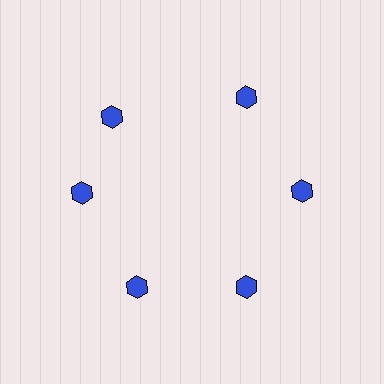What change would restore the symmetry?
The symmetry would be restored by rotating it back into even spacing with its neighbors so that all 6 hexagons sit at equal angles and equal distance from the center.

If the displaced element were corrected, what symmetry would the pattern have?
It would have 6-fold rotational symmetry — the pattern would map onto itself every 60 degrees.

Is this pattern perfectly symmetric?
No. The 6 blue hexagons are arranged in a ring, but one element near the 11 o'clock position is rotated out of alignment along the ring, breaking the 6-fold rotational symmetry.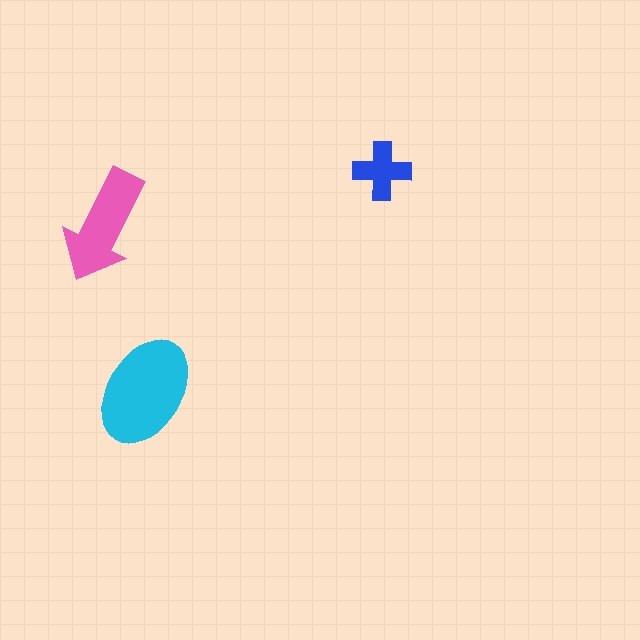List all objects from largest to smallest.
The cyan ellipse, the pink arrow, the blue cross.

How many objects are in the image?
There are 3 objects in the image.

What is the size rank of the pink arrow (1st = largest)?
2nd.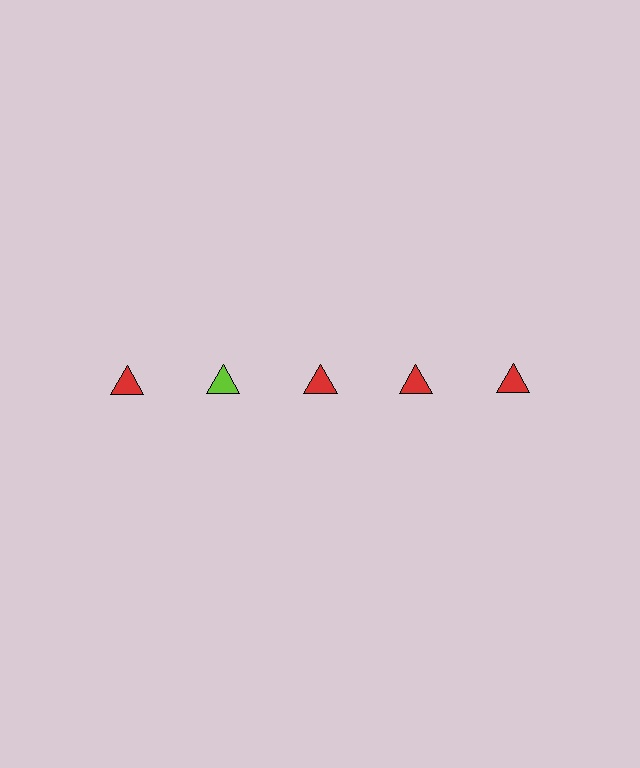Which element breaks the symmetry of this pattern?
The lime triangle in the top row, second from left column breaks the symmetry. All other shapes are red triangles.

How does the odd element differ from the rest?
It has a different color: lime instead of red.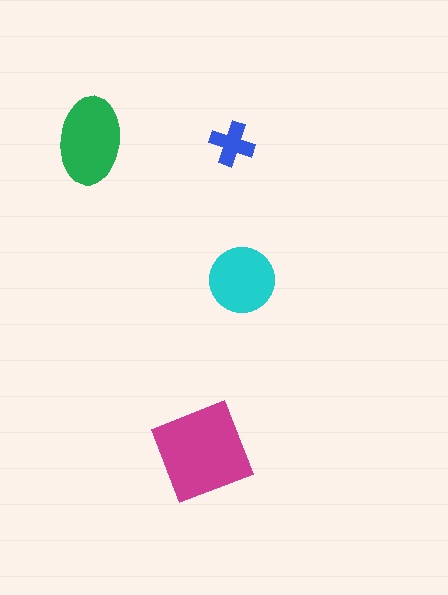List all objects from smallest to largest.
The blue cross, the cyan circle, the green ellipse, the magenta diamond.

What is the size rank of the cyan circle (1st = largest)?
3rd.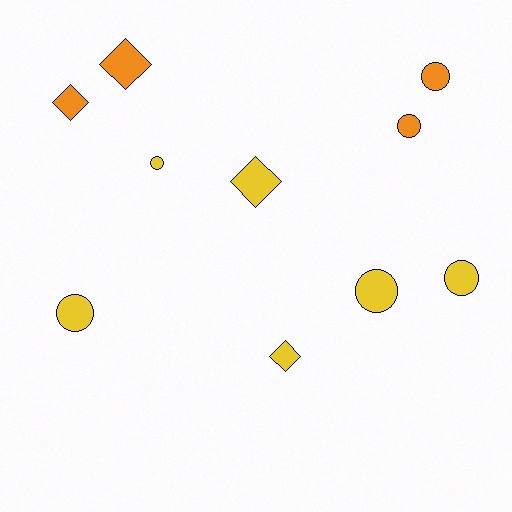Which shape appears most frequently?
Circle, with 6 objects.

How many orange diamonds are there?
There are 2 orange diamonds.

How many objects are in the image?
There are 10 objects.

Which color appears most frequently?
Yellow, with 6 objects.